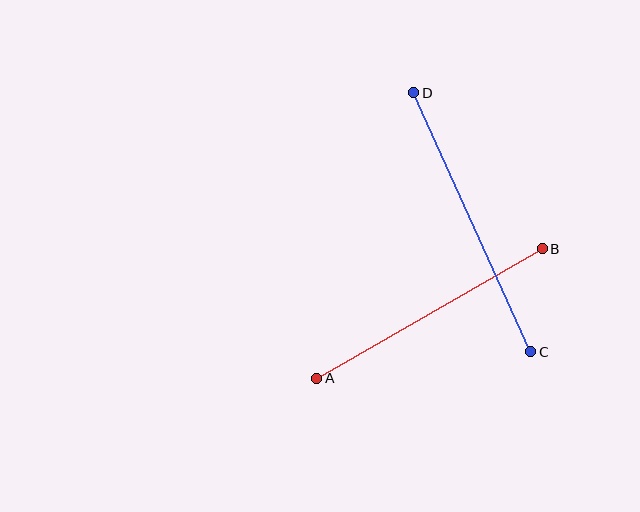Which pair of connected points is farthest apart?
Points C and D are farthest apart.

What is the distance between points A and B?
The distance is approximately 260 pixels.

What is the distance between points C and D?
The distance is approximately 284 pixels.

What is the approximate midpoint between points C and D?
The midpoint is at approximately (472, 222) pixels.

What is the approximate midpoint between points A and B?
The midpoint is at approximately (430, 314) pixels.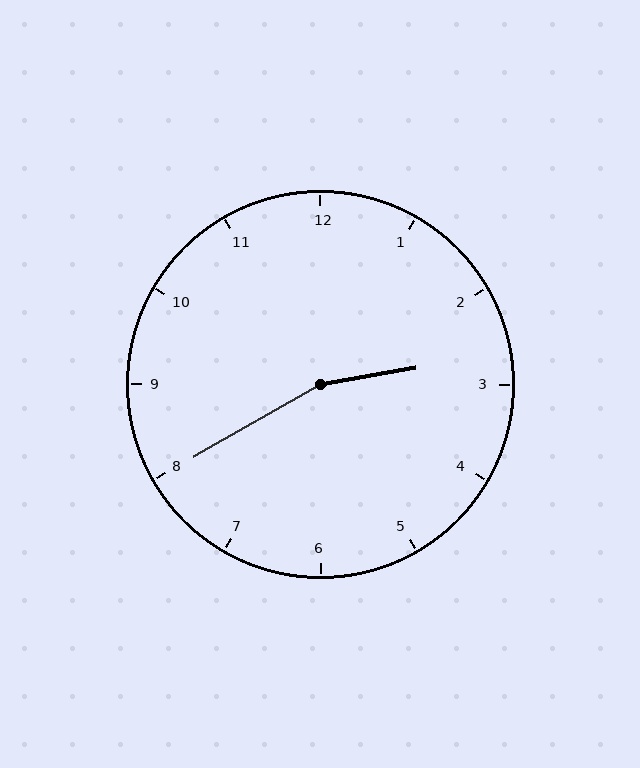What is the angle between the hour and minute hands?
Approximately 160 degrees.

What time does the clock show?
2:40.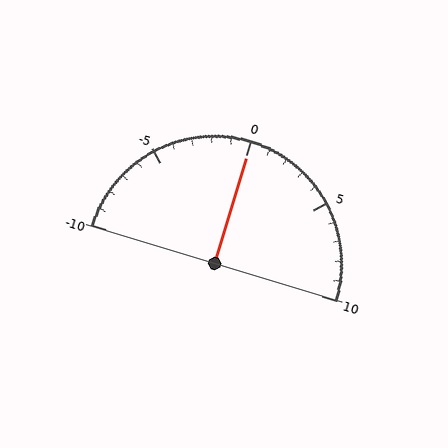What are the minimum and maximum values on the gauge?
The gauge ranges from -10 to 10.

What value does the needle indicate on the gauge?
The needle indicates approximately 0.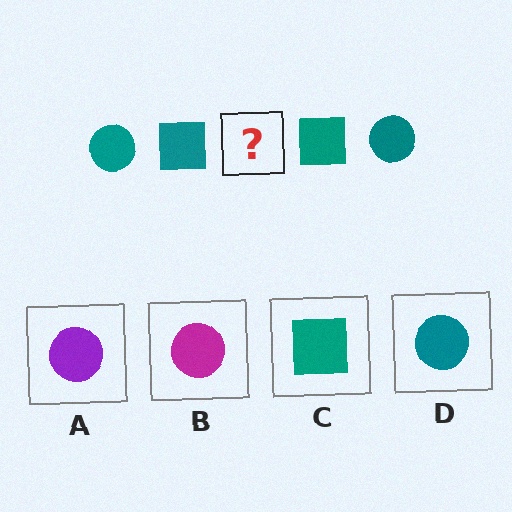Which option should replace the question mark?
Option D.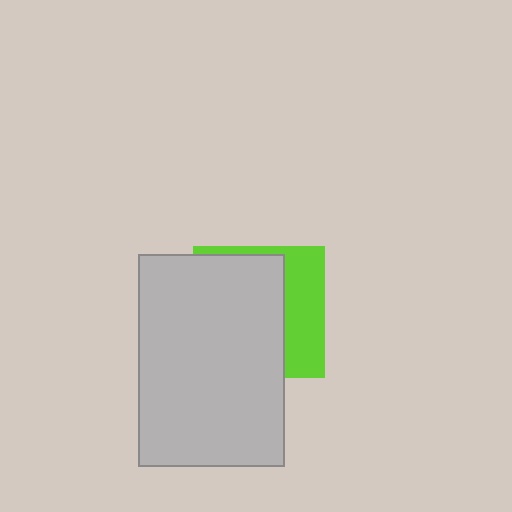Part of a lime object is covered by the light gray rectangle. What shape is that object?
It is a square.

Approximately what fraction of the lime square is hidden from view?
Roughly 65% of the lime square is hidden behind the light gray rectangle.